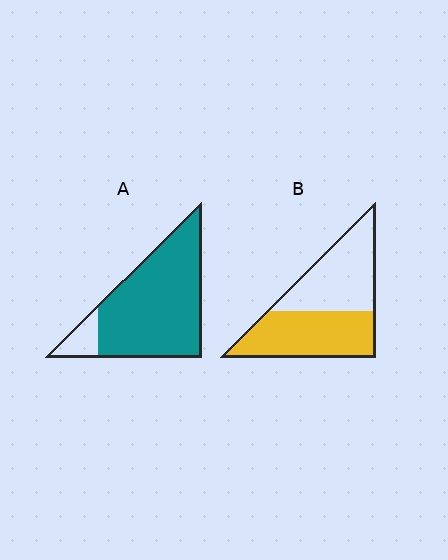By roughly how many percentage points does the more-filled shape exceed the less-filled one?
By roughly 35 percentage points (A over B).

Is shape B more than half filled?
Roughly half.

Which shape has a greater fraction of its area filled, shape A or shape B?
Shape A.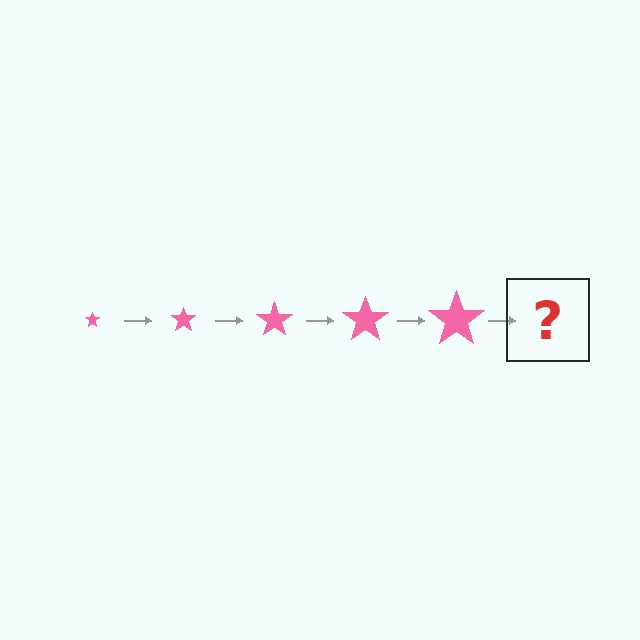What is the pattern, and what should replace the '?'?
The pattern is that the star gets progressively larger each step. The '?' should be a pink star, larger than the previous one.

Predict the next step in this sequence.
The next step is a pink star, larger than the previous one.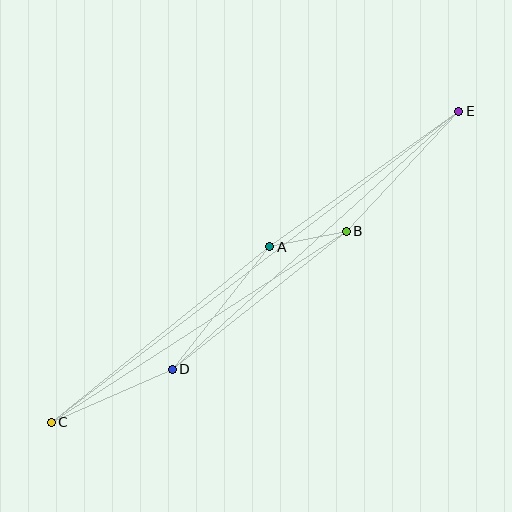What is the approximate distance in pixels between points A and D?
The distance between A and D is approximately 157 pixels.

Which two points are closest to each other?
Points A and B are closest to each other.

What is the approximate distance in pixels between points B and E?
The distance between B and E is approximately 165 pixels.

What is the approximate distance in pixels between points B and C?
The distance between B and C is approximately 351 pixels.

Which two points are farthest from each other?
Points C and E are farthest from each other.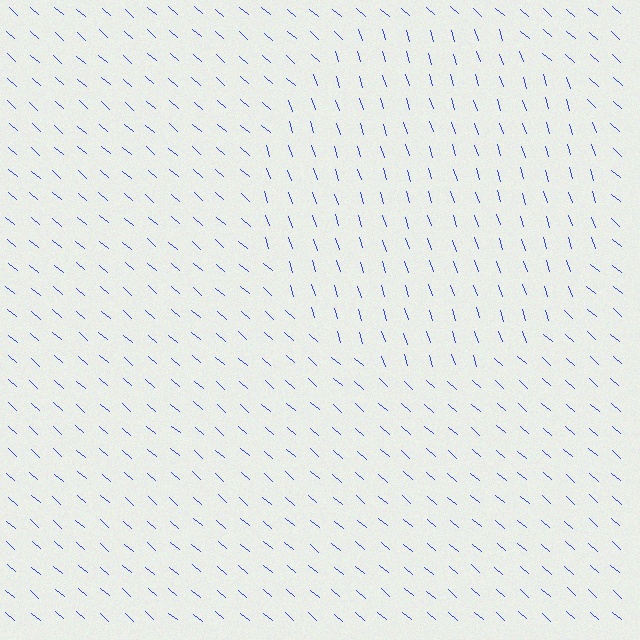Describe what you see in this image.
The image is filled with small blue line segments. A circle region in the image has lines oriented differently from the surrounding lines, creating a visible texture boundary.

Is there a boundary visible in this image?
Yes, there is a texture boundary formed by a change in line orientation.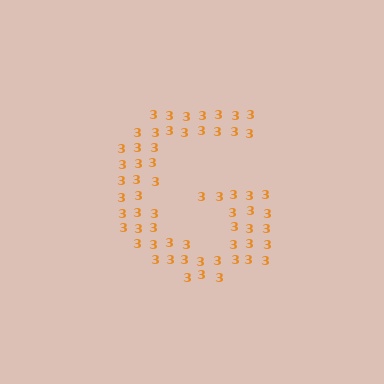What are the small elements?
The small elements are digit 3's.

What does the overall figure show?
The overall figure shows the letter G.